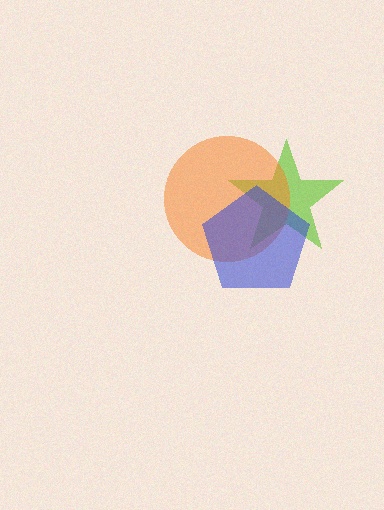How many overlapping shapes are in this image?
There are 3 overlapping shapes in the image.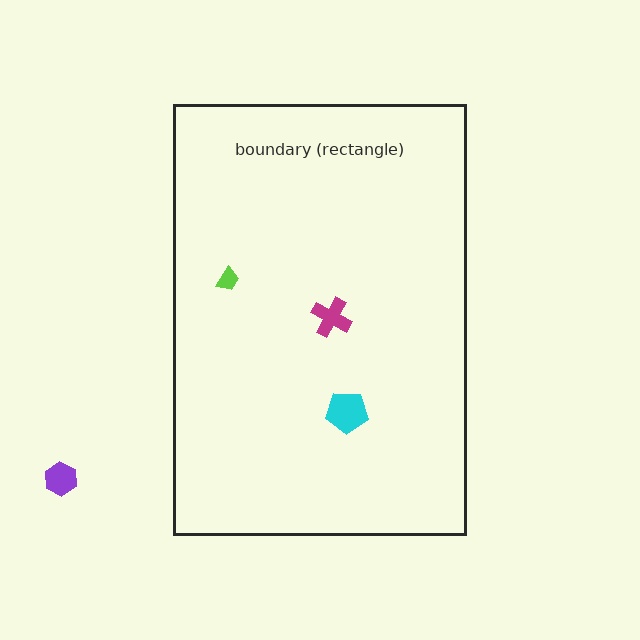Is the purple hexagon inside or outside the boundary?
Outside.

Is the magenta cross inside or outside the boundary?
Inside.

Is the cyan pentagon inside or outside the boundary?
Inside.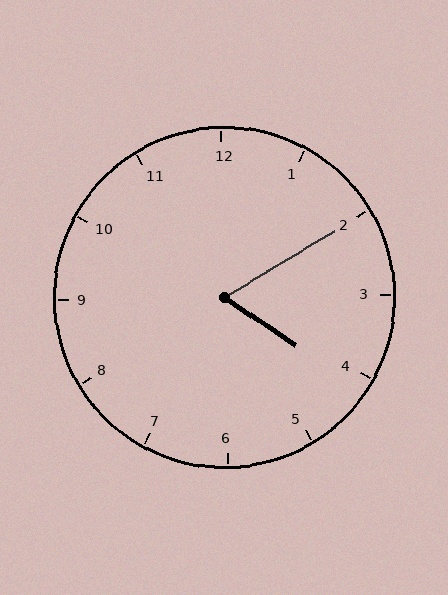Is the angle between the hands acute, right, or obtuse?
It is acute.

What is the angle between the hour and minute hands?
Approximately 65 degrees.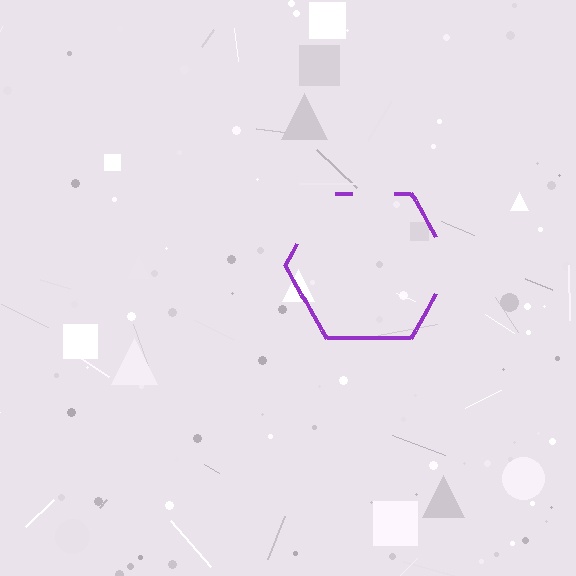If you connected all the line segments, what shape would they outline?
They would outline a hexagon.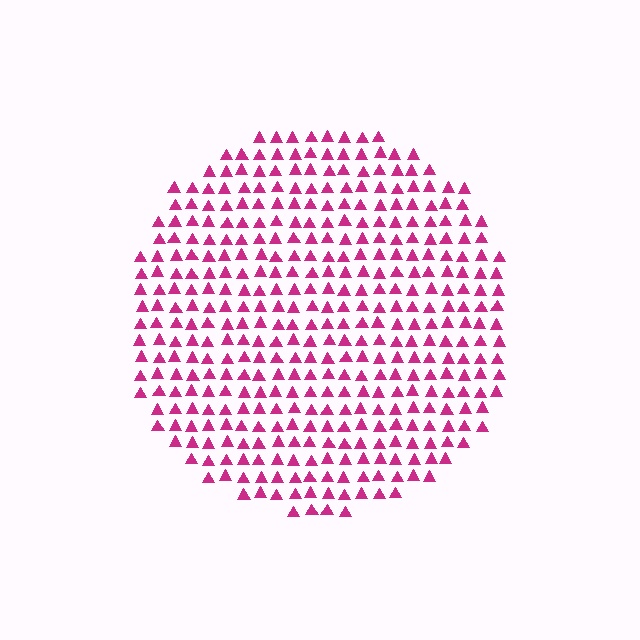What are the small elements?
The small elements are triangles.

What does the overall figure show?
The overall figure shows a circle.